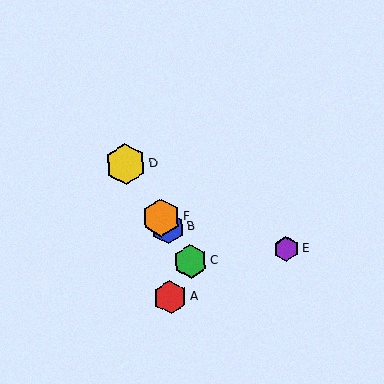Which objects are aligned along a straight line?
Objects B, C, D, F are aligned along a straight line.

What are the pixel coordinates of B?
Object B is at (168, 228).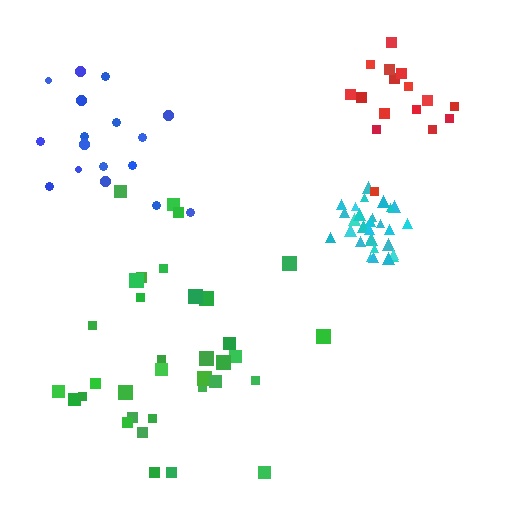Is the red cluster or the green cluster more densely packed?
Red.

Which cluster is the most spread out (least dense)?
Blue.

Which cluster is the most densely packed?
Cyan.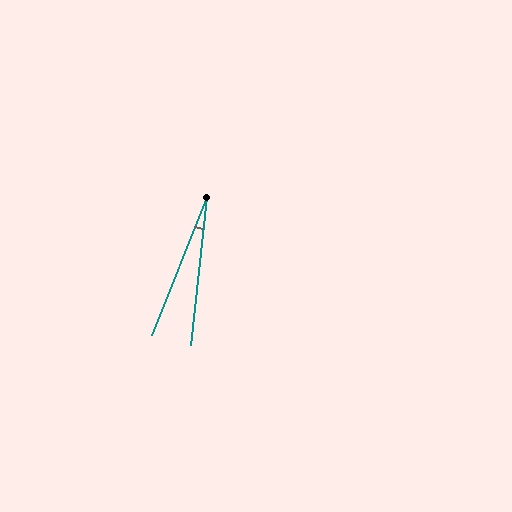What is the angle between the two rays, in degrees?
Approximately 16 degrees.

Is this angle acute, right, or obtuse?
It is acute.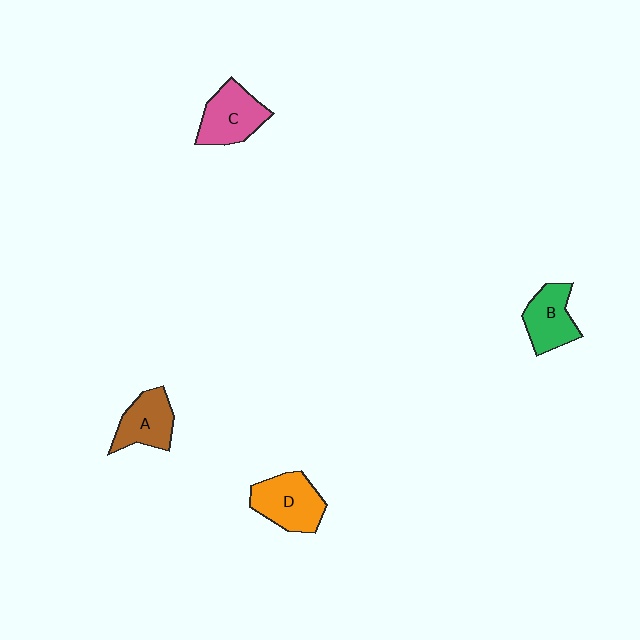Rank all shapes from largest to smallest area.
From largest to smallest: D (orange), C (pink), B (green), A (brown).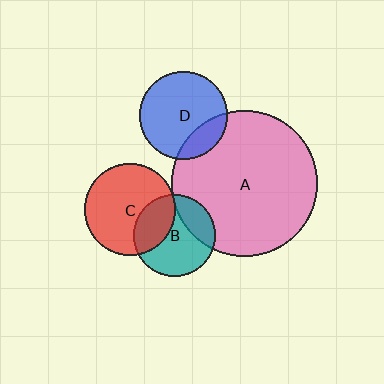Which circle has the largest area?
Circle A (pink).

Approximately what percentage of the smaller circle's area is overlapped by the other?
Approximately 30%.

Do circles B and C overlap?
Yes.